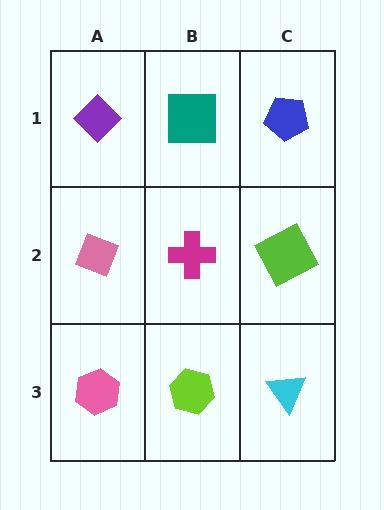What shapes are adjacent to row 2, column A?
A purple diamond (row 1, column A), a pink hexagon (row 3, column A), a magenta cross (row 2, column B).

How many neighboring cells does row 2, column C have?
3.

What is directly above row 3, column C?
A lime square.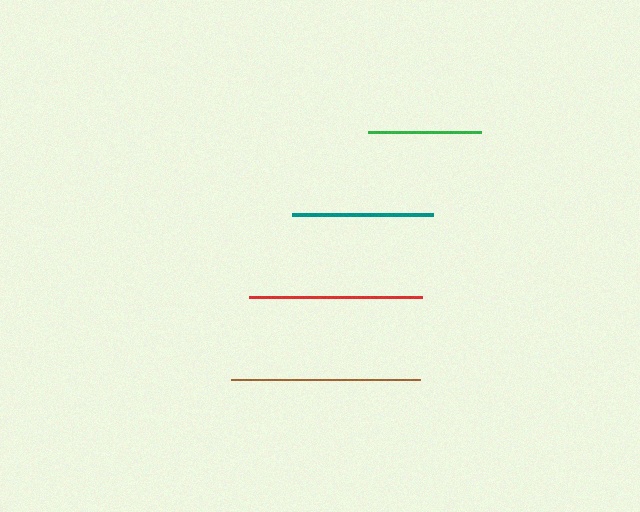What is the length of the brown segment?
The brown segment is approximately 189 pixels long.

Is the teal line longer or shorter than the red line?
The red line is longer than the teal line.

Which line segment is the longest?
The brown line is the longest at approximately 189 pixels.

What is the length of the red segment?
The red segment is approximately 173 pixels long.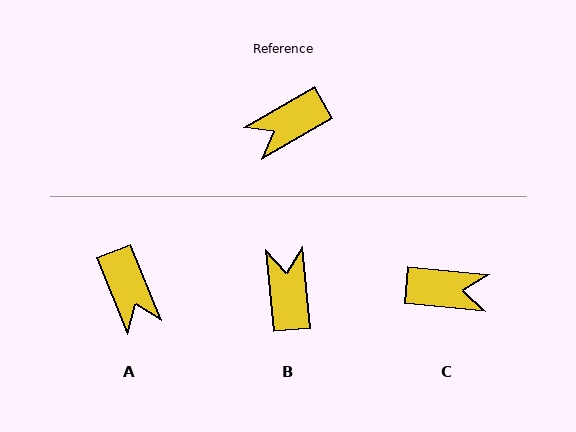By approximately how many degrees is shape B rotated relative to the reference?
Approximately 115 degrees clockwise.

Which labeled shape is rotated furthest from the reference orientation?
C, about 144 degrees away.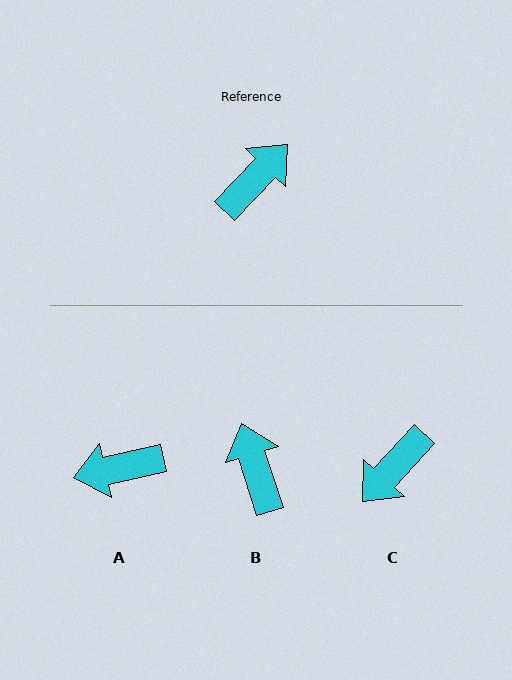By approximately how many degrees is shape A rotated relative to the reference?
Approximately 146 degrees counter-clockwise.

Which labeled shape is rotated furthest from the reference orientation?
C, about 179 degrees away.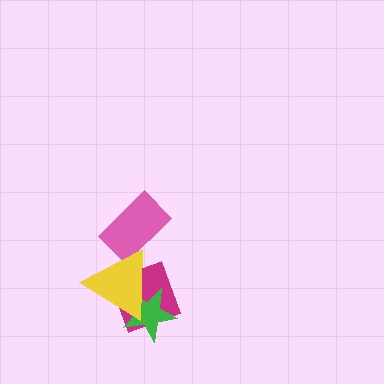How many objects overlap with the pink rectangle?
1 object overlaps with the pink rectangle.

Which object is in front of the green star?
The yellow triangle is in front of the green star.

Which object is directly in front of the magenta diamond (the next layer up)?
The green star is directly in front of the magenta diamond.